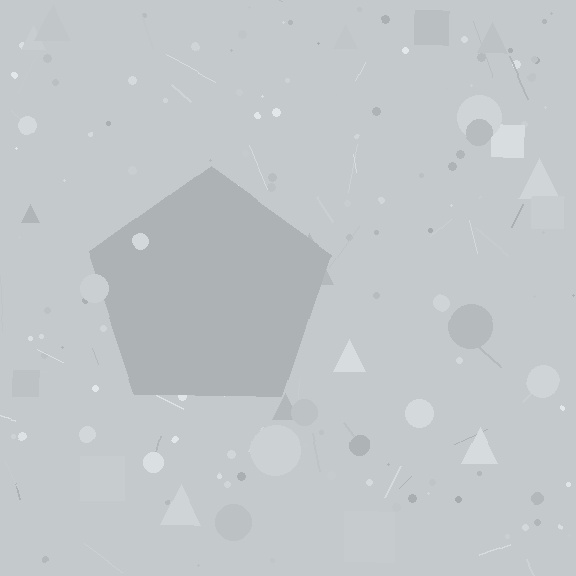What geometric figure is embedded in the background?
A pentagon is embedded in the background.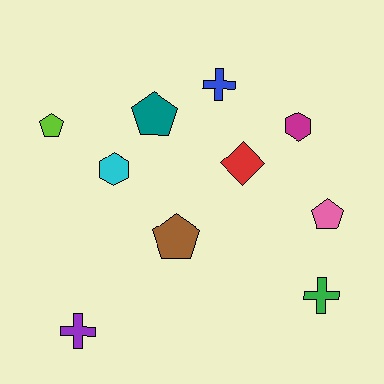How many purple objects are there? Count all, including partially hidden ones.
There is 1 purple object.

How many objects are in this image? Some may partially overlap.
There are 10 objects.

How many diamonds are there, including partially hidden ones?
There is 1 diamond.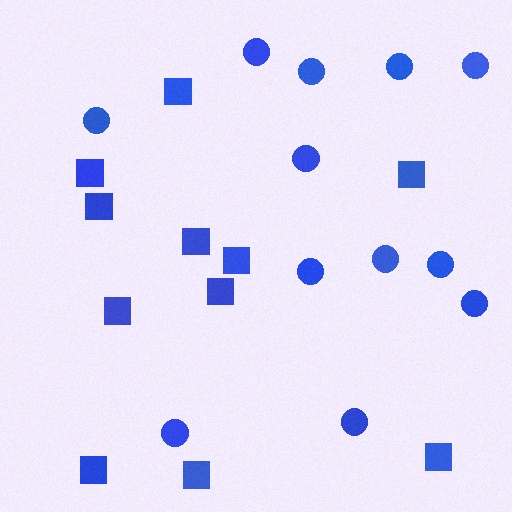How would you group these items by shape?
There are 2 groups: one group of circles (12) and one group of squares (11).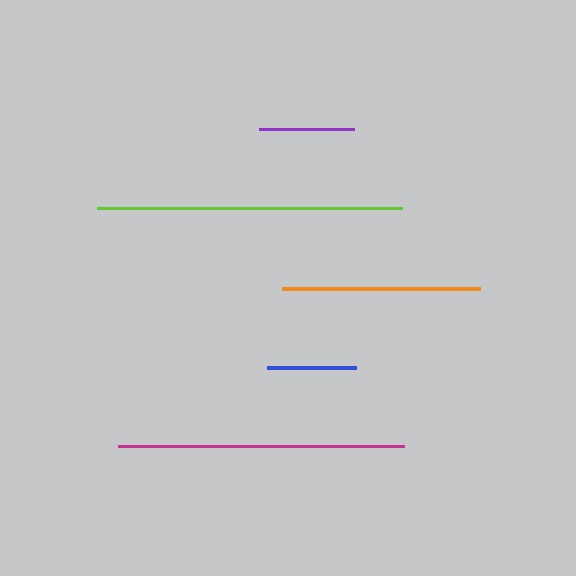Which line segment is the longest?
The lime line is the longest at approximately 305 pixels.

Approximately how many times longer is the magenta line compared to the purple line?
The magenta line is approximately 3.0 times the length of the purple line.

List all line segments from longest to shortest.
From longest to shortest: lime, magenta, orange, purple, blue.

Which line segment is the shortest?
The blue line is the shortest at approximately 89 pixels.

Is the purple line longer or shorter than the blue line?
The purple line is longer than the blue line.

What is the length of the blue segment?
The blue segment is approximately 89 pixels long.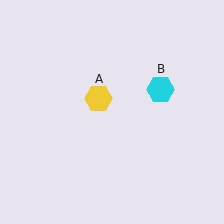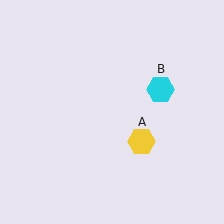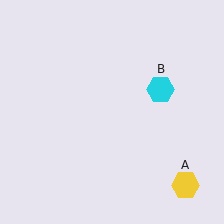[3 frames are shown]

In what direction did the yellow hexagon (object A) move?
The yellow hexagon (object A) moved down and to the right.